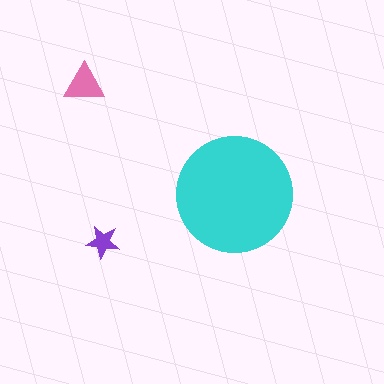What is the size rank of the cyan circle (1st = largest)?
1st.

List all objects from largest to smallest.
The cyan circle, the pink triangle, the purple star.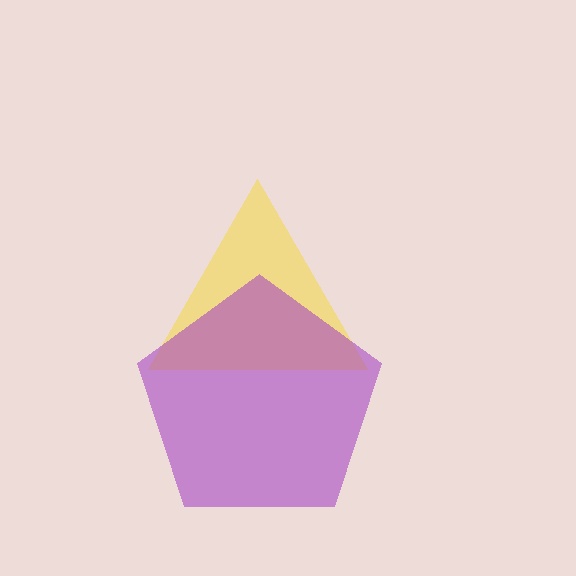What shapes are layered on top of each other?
The layered shapes are: a yellow triangle, a purple pentagon.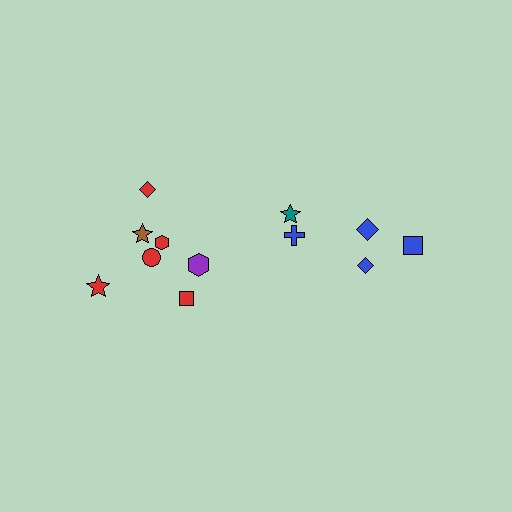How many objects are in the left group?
There are 7 objects.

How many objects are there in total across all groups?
There are 12 objects.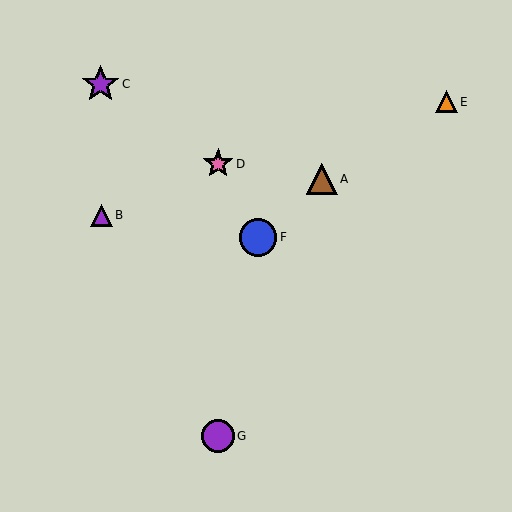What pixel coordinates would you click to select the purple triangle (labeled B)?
Click at (101, 215) to select the purple triangle B.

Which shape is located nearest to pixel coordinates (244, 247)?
The blue circle (labeled F) at (258, 237) is nearest to that location.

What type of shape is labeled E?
Shape E is an orange triangle.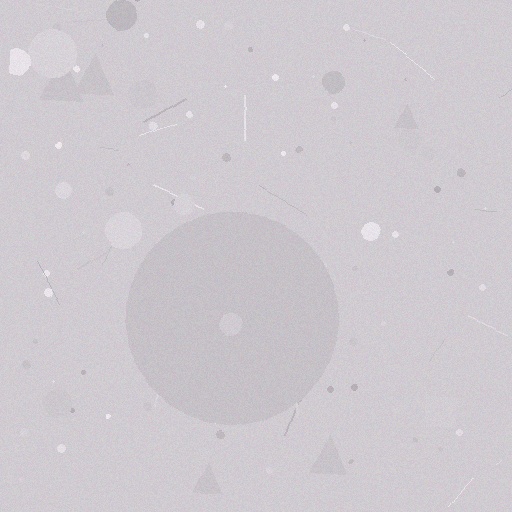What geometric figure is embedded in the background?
A circle is embedded in the background.